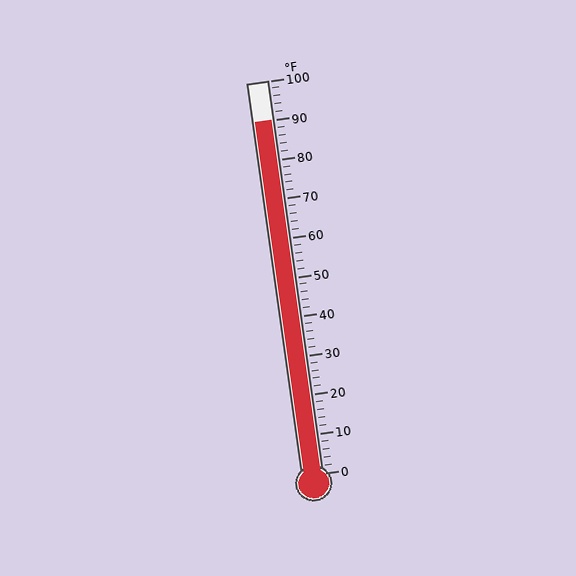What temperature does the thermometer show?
The thermometer shows approximately 90°F.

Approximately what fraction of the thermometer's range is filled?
The thermometer is filled to approximately 90% of its range.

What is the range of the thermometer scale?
The thermometer scale ranges from 0°F to 100°F.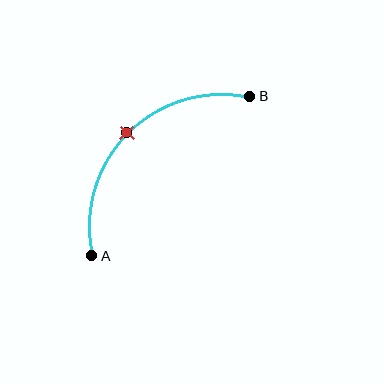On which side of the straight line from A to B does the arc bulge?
The arc bulges above and to the left of the straight line connecting A and B.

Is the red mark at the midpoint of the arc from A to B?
Yes. The red mark lies on the arc at equal arc-length from both A and B — it is the arc midpoint.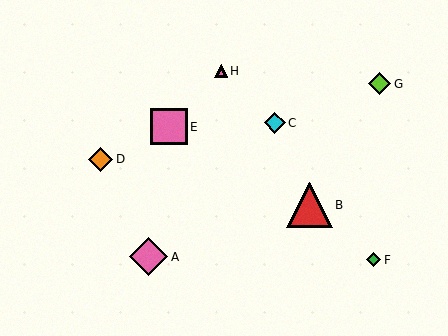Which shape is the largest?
The red triangle (labeled B) is the largest.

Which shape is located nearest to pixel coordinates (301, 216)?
The red triangle (labeled B) at (309, 205) is nearest to that location.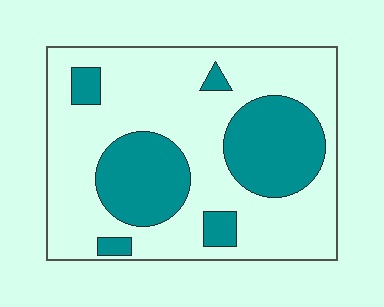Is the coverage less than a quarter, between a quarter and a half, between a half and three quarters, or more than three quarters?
Between a quarter and a half.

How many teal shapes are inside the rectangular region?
6.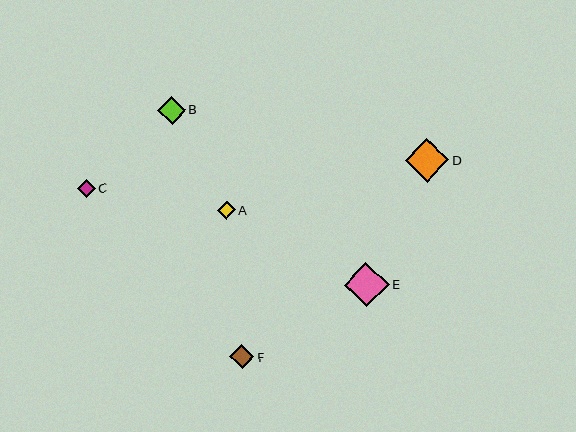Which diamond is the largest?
Diamond E is the largest with a size of approximately 44 pixels.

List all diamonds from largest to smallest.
From largest to smallest: E, D, B, F, A, C.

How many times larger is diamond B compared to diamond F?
Diamond B is approximately 1.1 times the size of diamond F.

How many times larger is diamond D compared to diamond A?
Diamond D is approximately 2.4 times the size of diamond A.